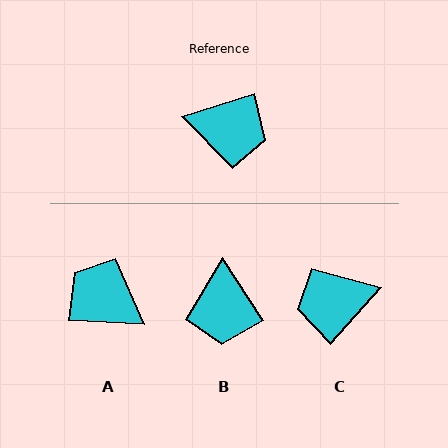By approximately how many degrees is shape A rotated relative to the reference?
Approximately 159 degrees counter-clockwise.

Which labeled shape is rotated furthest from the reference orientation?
A, about 159 degrees away.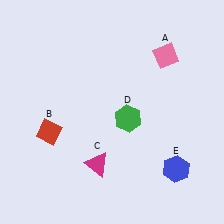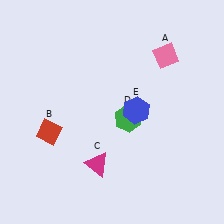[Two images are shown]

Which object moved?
The blue hexagon (E) moved up.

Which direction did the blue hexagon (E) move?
The blue hexagon (E) moved up.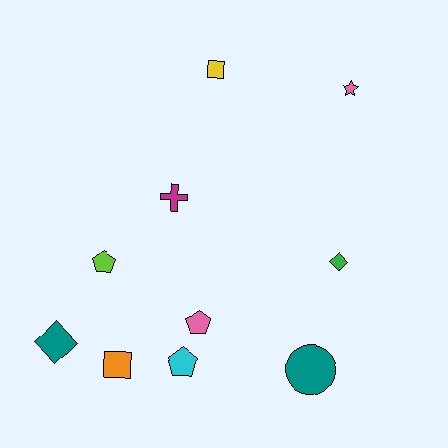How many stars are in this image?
There is 1 star.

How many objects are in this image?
There are 10 objects.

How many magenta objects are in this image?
There is 1 magenta object.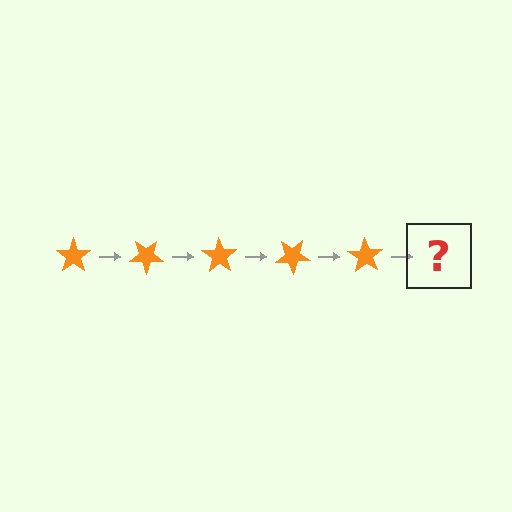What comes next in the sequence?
The next element should be an orange star rotated 175 degrees.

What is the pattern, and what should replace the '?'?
The pattern is that the star rotates 35 degrees each step. The '?' should be an orange star rotated 175 degrees.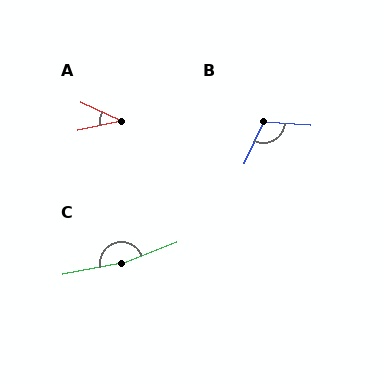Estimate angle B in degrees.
Approximately 110 degrees.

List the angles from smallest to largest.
A (36°), B (110°), C (170°).